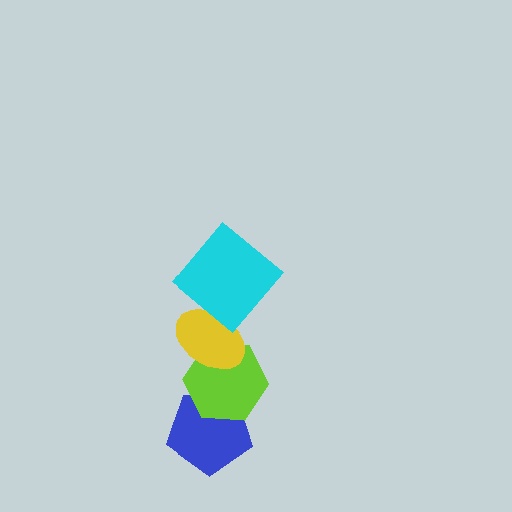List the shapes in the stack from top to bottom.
From top to bottom: the cyan diamond, the yellow ellipse, the lime hexagon, the blue pentagon.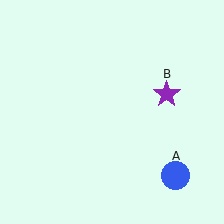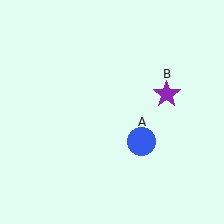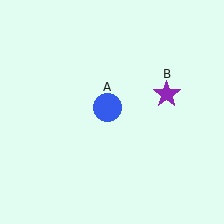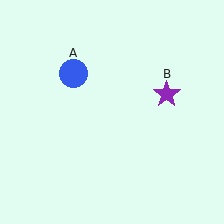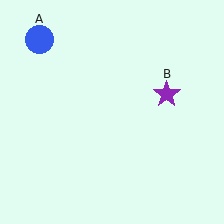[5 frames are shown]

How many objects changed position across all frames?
1 object changed position: blue circle (object A).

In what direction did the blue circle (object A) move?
The blue circle (object A) moved up and to the left.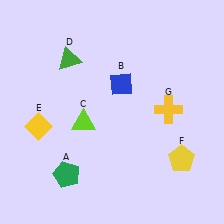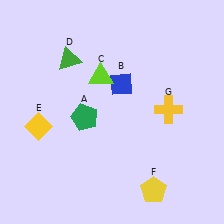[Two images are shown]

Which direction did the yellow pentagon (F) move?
The yellow pentagon (F) moved down.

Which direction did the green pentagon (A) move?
The green pentagon (A) moved up.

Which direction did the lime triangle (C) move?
The lime triangle (C) moved up.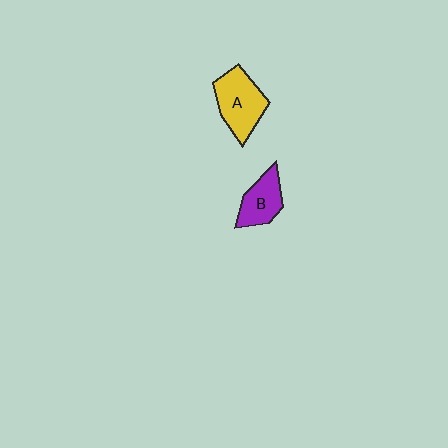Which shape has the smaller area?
Shape B (purple).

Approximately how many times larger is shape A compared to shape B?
Approximately 1.4 times.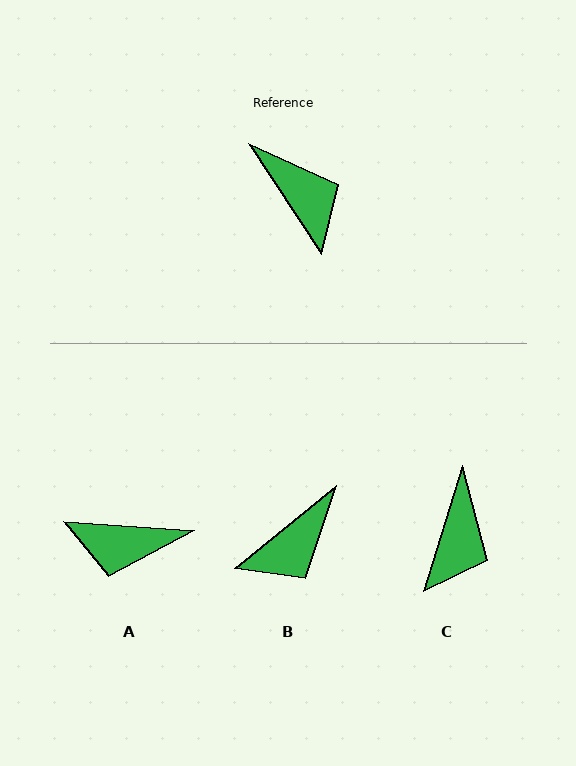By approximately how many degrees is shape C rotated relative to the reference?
Approximately 50 degrees clockwise.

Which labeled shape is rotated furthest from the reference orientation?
A, about 127 degrees away.